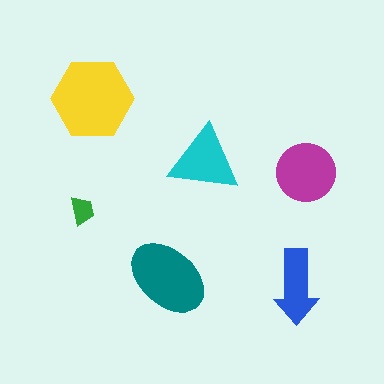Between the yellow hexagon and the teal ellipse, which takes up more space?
The yellow hexagon.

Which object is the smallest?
The green trapezoid.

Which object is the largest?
The yellow hexagon.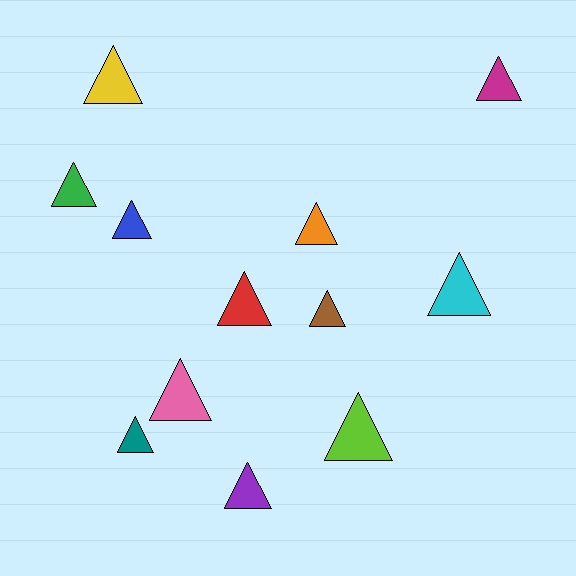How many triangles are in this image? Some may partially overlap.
There are 12 triangles.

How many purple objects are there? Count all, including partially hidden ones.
There is 1 purple object.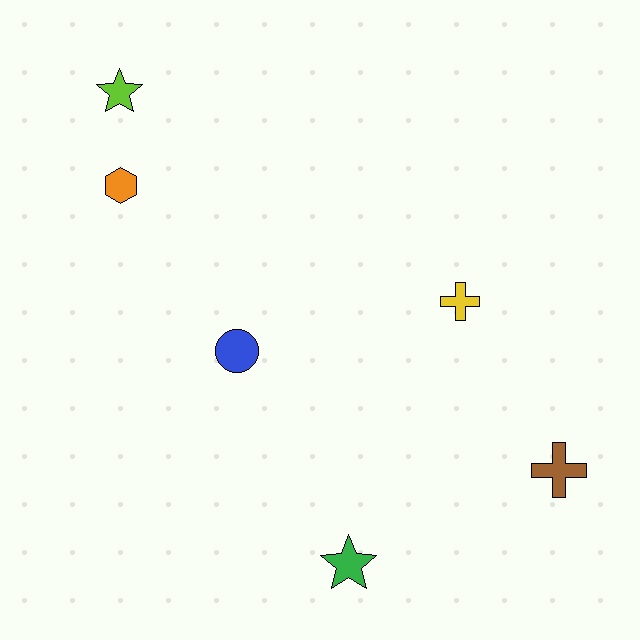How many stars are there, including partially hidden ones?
There are 2 stars.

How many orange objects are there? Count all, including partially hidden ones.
There is 1 orange object.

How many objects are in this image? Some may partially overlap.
There are 6 objects.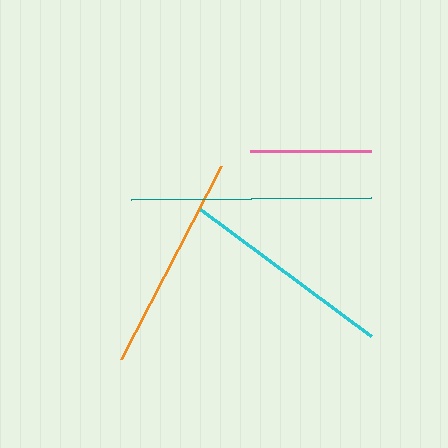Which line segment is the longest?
The teal line is the longest at approximately 240 pixels.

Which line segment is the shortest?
The pink line is the shortest at approximately 121 pixels.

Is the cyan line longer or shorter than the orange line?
The orange line is longer than the cyan line.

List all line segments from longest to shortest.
From longest to shortest: teal, orange, cyan, pink.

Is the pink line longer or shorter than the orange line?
The orange line is longer than the pink line.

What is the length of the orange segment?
The orange segment is approximately 218 pixels long.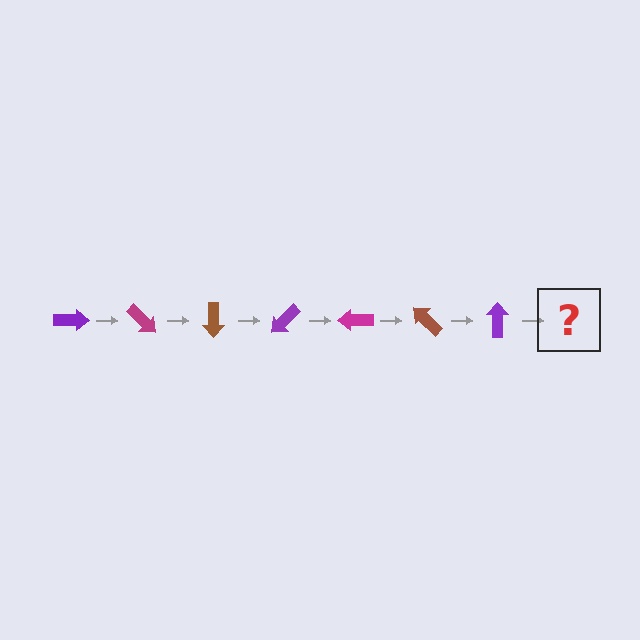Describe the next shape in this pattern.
It should be a magenta arrow, rotated 315 degrees from the start.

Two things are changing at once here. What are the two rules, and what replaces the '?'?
The two rules are that it rotates 45 degrees each step and the color cycles through purple, magenta, and brown. The '?' should be a magenta arrow, rotated 315 degrees from the start.